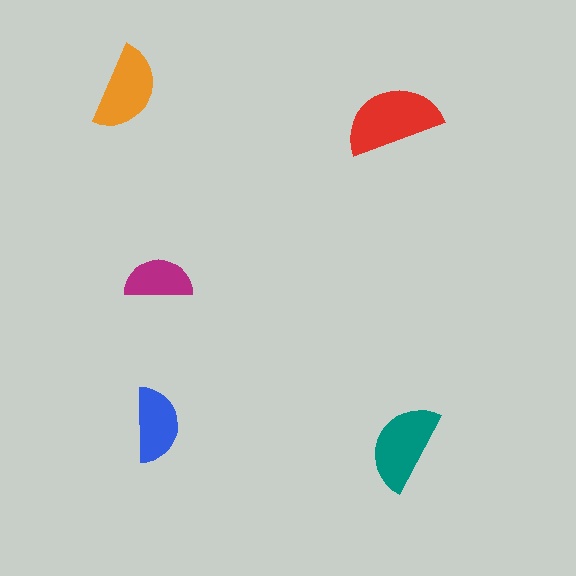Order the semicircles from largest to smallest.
the red one, the teal one, the orange one, the blue one, the magenta one.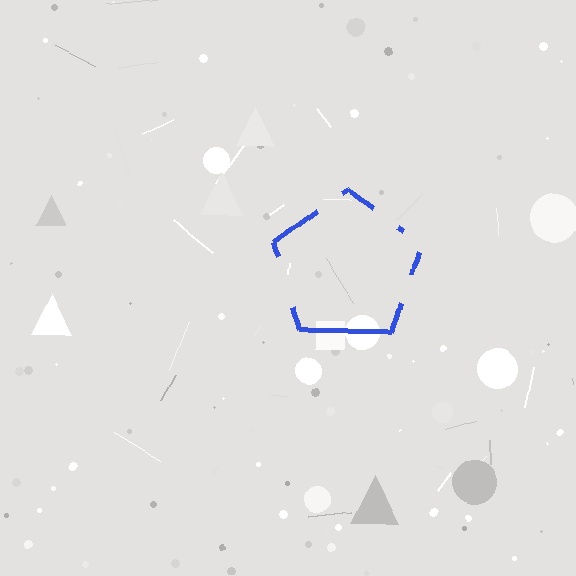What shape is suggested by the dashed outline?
The dashed outline suggests a pentagon.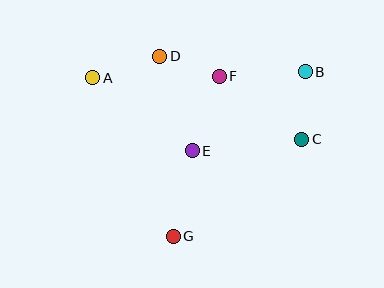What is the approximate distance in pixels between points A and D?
The distance between A and D is approximately 70 pixels.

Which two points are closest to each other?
Points D and F are closest to each other.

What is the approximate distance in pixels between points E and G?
The distance between E and G is approximately 88 pixels.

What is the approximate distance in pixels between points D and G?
The distance between D and G is approximately 181 pixels.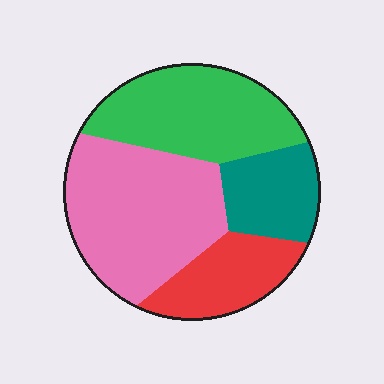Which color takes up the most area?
Pink, at roughly 40%.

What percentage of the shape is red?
Red takes up about one sixth (1/6) of the shape.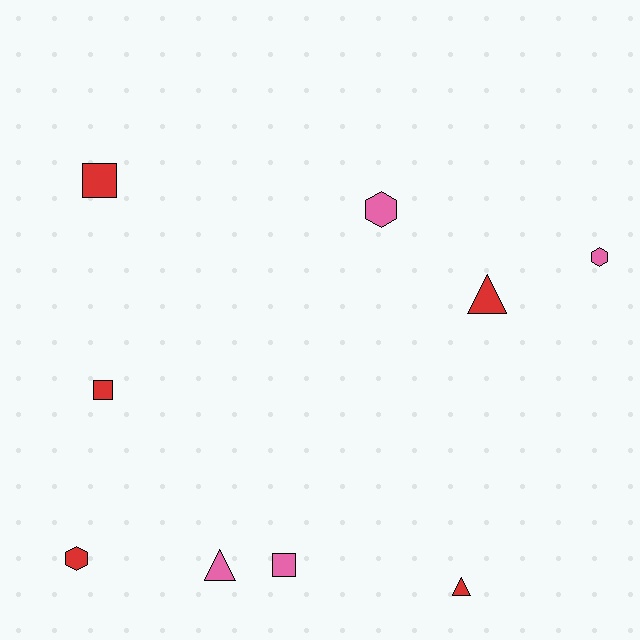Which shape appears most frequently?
Hexagon, with 3 objects.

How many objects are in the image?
There are 9 objects.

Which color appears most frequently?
Red, with 5 objects.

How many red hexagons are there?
There is 1 red hexagon.